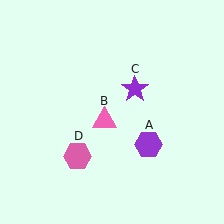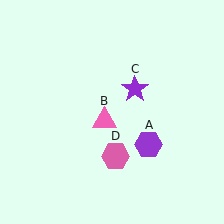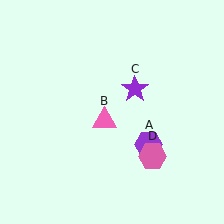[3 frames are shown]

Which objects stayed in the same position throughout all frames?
Purple hexagon (object A) and pink triangle (object B) and purple star (object C) remained stationary.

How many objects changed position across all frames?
1 object changed position: pink hexagon (object D).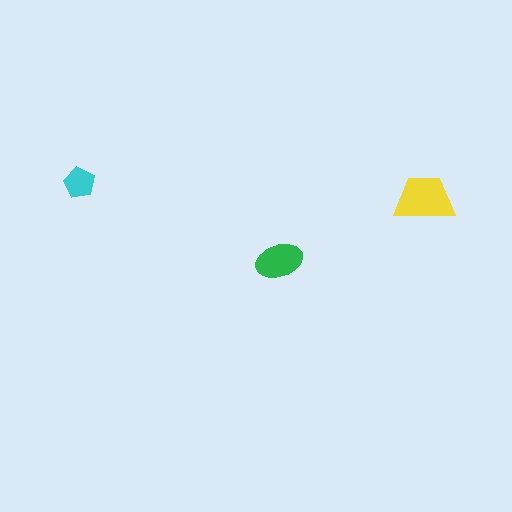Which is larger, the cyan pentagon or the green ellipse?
The green ellipse.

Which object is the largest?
The yellow trapezoid.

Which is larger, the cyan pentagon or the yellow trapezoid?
The yellow trapezoid.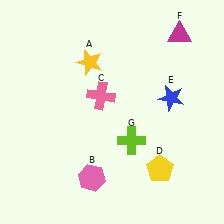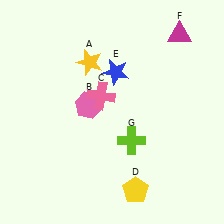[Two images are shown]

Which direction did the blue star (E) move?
The blue star (E) moved left.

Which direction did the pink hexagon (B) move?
The pink hexagon (B) moved up.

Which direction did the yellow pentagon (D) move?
The yellow pentagon (D) moved left.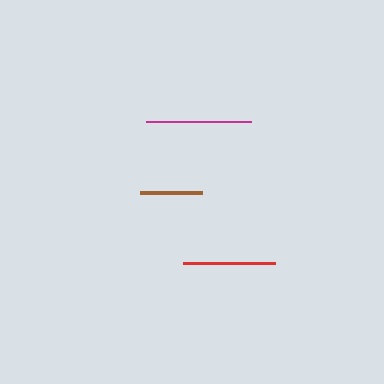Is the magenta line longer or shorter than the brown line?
The magenta line is longer than the brown line.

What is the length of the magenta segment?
The magenta segment is approximately 105 pixels long.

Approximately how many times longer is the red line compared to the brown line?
The red line is approximately 1.5 times the length of the brown line.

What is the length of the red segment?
The red segment is approximately 91 pixels long.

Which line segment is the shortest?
The brown line is the shortest at approximately 62 pixels.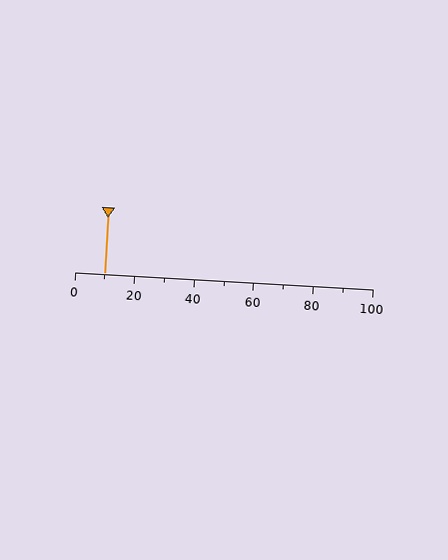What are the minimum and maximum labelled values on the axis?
The axis runs from 0 to 100.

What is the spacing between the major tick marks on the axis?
The major ticks are spaced 20 apart.